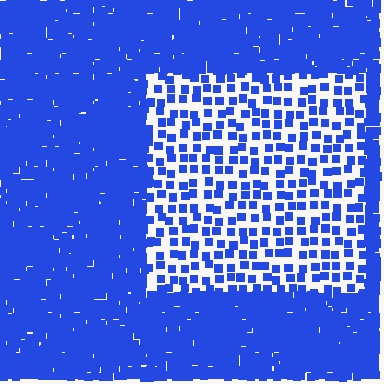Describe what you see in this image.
The image contains small blue elements arranged at two different densities. A rectangle-shaped region is visible where the elements are less densely packed than the surrounding area.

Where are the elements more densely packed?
The elements are more densely packed outside the rectangle boundary.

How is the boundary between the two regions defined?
The boundary is defined by a change in element density (approximately 3.2x ratio). All elements are the same color, size, and shape.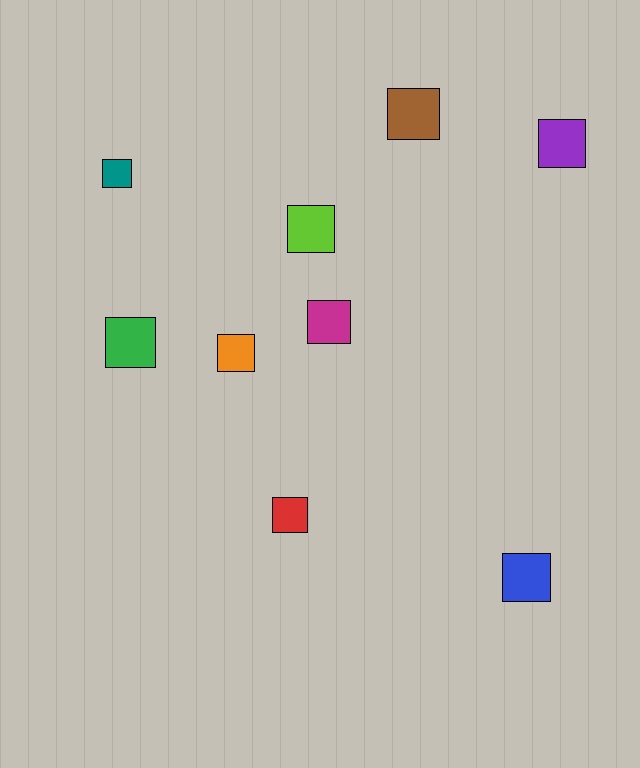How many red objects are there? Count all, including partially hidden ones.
There is 1 red object.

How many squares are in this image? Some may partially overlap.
There are 9 squares.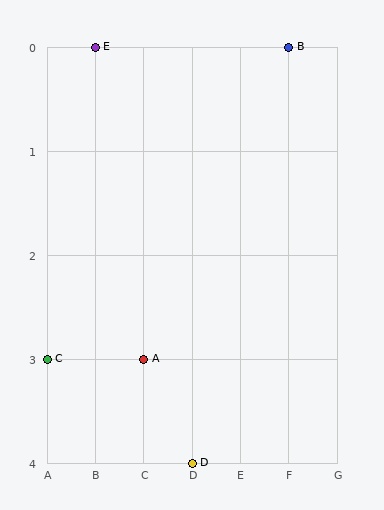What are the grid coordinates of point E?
Point E is at grid coordinates (B, 0).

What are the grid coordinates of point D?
Point D is at grid coordinates (D, 4).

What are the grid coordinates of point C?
Point C is at grid coordinates (A, 3).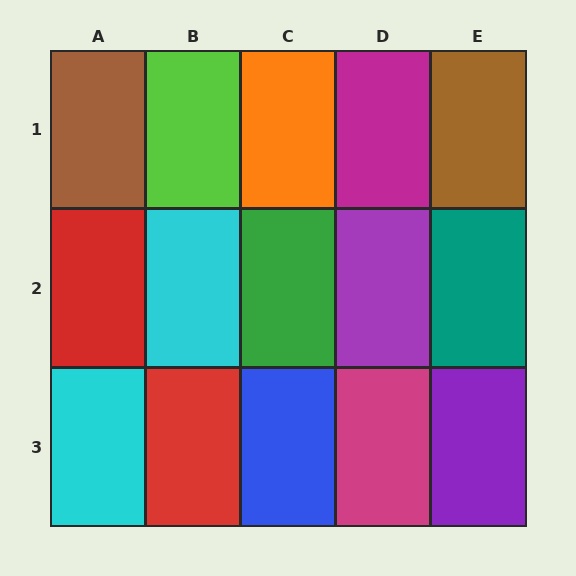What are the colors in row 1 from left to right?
Brown, lime, orange, magenta, brown.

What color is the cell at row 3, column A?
Cyan.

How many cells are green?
1 cell is green.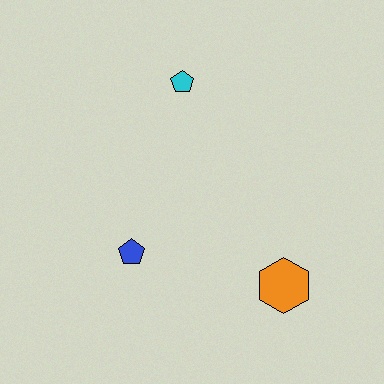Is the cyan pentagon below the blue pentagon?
No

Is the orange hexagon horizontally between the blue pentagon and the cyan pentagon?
No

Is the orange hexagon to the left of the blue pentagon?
No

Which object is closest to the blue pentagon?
The orange hexagon is closest to the blue pentagon.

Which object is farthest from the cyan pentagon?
The orange hexagon is farthest from the cyan pentagon.